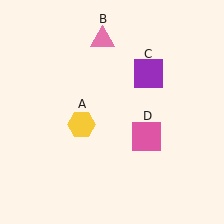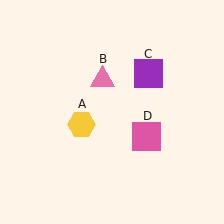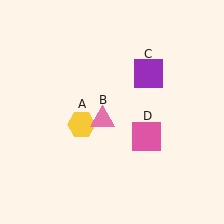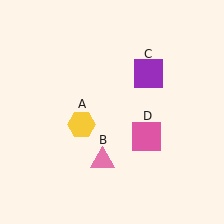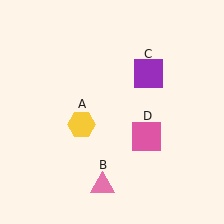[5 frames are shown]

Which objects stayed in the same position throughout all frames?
Yellow hexagon (object A) and purple square (object C) and pink square (object D) remained stationary.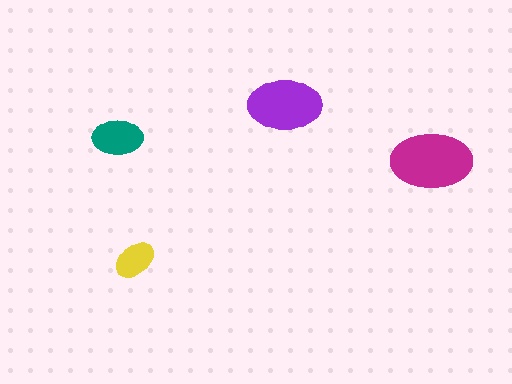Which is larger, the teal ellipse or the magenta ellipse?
The magenta one.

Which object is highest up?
The purple ellipse is topmost.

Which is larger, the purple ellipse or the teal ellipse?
The purple one.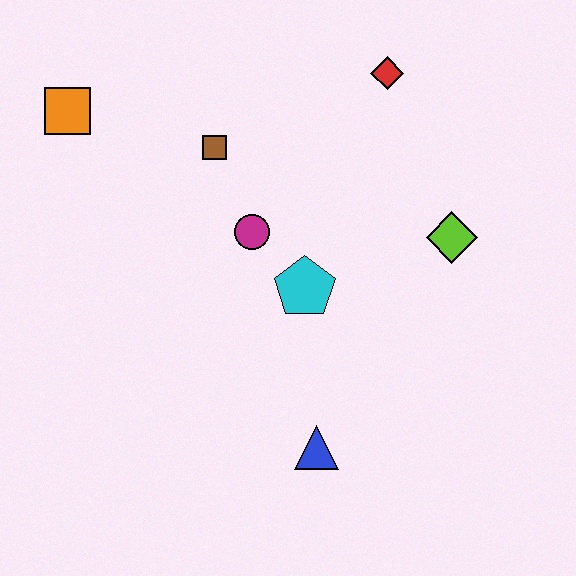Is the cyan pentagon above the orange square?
No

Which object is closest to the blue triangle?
The cyan pentagon is closest to the blue triangle.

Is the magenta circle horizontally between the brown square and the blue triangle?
Yes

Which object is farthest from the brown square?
The blue triangle is farthest from the brown square.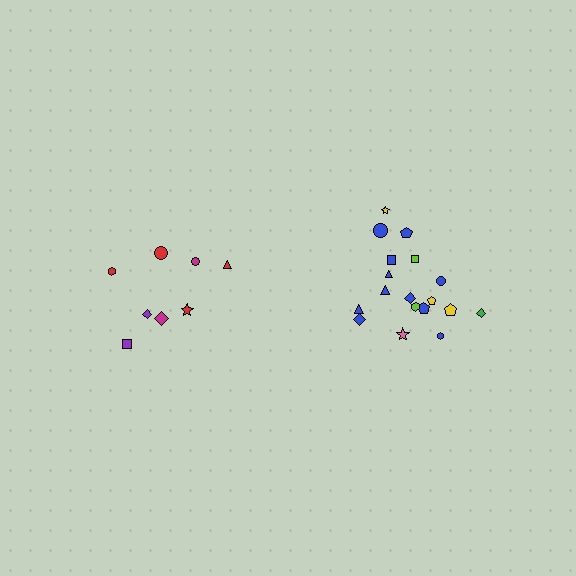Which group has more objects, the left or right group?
The right group.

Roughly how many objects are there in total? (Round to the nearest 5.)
Roughly 25 objects in total.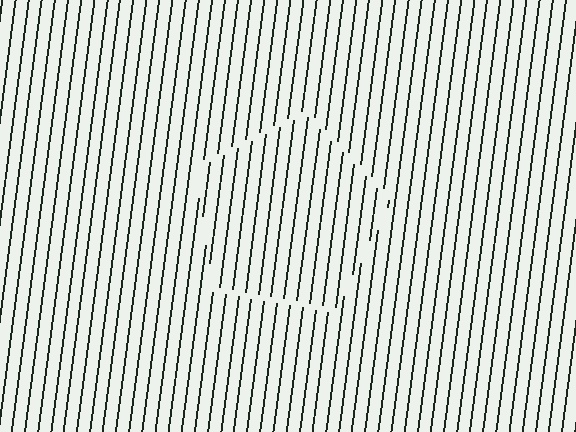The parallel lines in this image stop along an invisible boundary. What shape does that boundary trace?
An illusory pentagon. The interior of the shape contains the same grating, shifted by half a period — the contour is defined by the phase discontinuity where line-ends from the inner and outer gratings abut.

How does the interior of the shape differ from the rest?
The interior of the shape contains the same grating, shifted by half a period — the contour is defined by the phase discontinuity where line-ends from the inner and outer gratings abut.